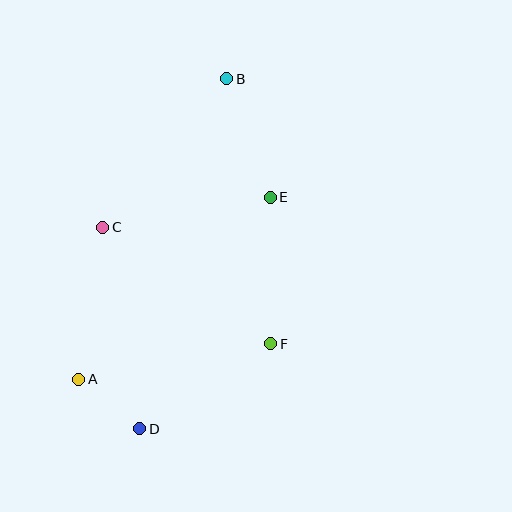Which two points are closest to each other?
Points A and D are closest to each other.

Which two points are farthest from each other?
Points B and D are farthest from each other.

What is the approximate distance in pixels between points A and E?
The distance between A and E is approximately 264 pixels.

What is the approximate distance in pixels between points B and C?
The distance between B and C is approximately 194 pixels.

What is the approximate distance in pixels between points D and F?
The distance between D and F is approximately 156 pixels.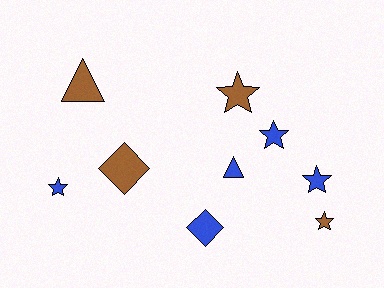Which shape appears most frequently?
Star, with 5 objects.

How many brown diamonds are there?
There is 1 brown diamond.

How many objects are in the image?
There are 9 objects.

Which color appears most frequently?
Blue, with 5 objects.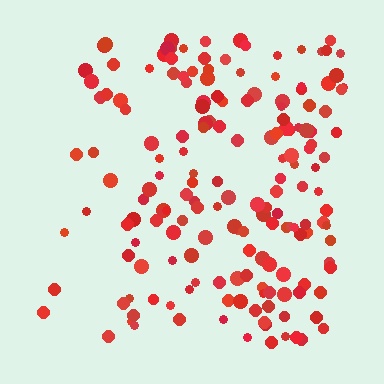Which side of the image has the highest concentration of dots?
The right.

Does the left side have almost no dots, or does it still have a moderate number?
Still a moderate number, just noticeably fewer than the right.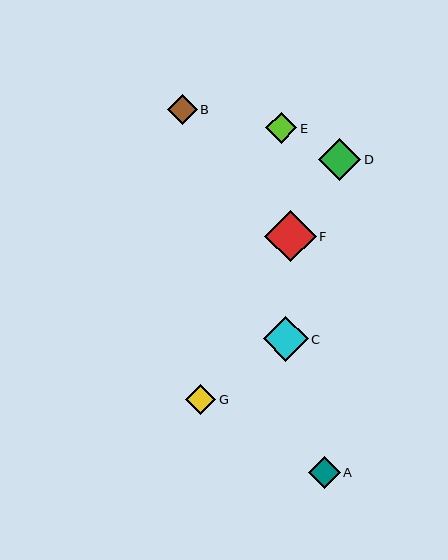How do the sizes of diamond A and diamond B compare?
Diamond A and diamond B are approximately the same size.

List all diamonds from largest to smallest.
From largest to smallest: F, C, D, E, A, G, B.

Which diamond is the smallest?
Diamond B is the smallest with a size of approximately 30 pixels.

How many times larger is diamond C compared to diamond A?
Diamond C is approximately 1.4 times the size of diamond A.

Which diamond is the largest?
Diamond F is the largest with a size of approximately 51 pixels.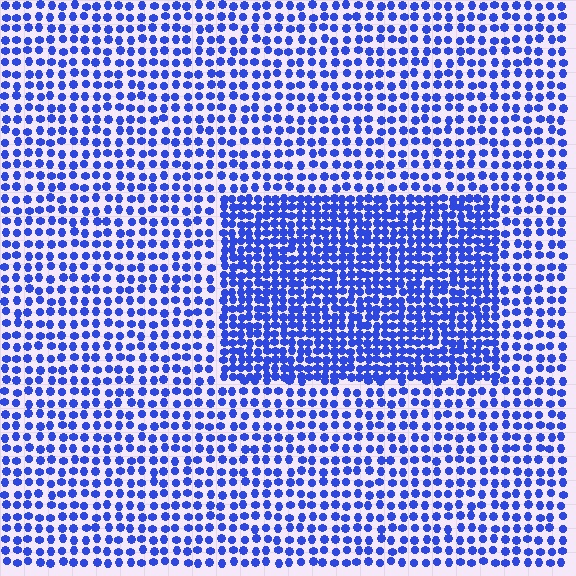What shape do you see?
I see a rectangle.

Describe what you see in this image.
The image contains small blue elements arranged at two different densities. A rectangle-shaped region is visible where the elements are more densely packed than the surrounding area.